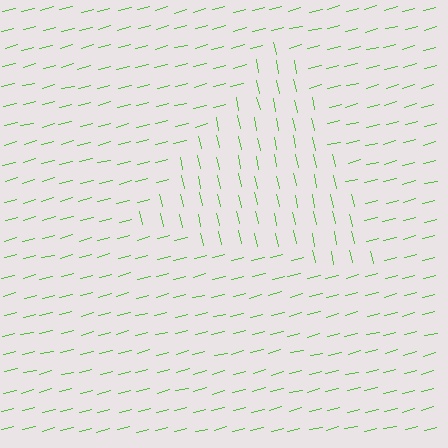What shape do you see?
I see a triangle.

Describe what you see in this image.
The image is filled with small lime line segments. A triangle region in the image has lines oriented differently from the surrounding lines, creating a visible texture boundary.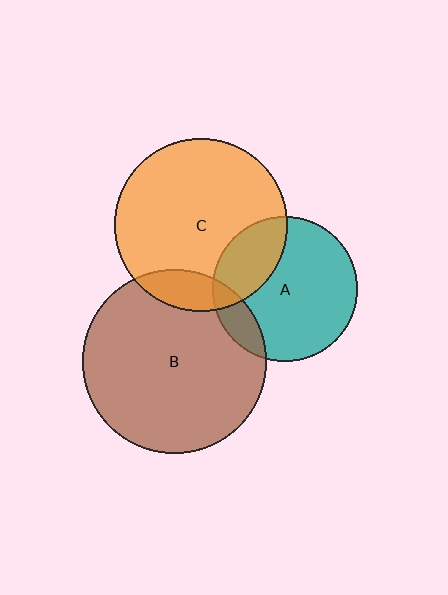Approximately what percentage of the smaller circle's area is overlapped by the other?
Approximately 15%.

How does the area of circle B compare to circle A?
Approximately 1.6 times.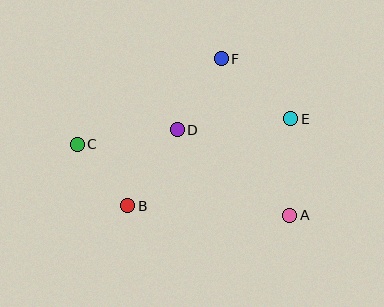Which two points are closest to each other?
Points B and C are closest to each other.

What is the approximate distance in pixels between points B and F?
The distance between B and F is approximately 175 pixels.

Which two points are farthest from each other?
Points A and C are farthest from each other.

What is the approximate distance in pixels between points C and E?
The distance between C and E is approximately 215 pixels.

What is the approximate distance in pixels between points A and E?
The distance between A and E is approximately 97 pixels.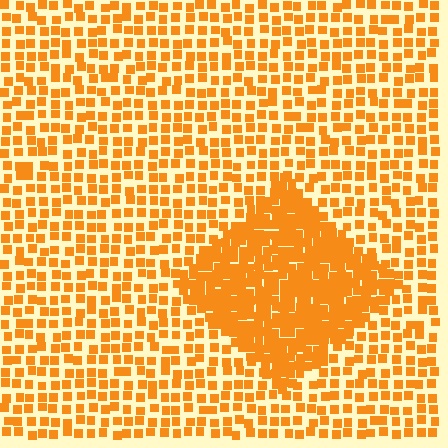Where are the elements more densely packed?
The elements are more densely packed inside the diamond boundary.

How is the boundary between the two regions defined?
The boundary is defined by a change in element density (approximately 2.2x ratio). All elements are the same color, size, and shape.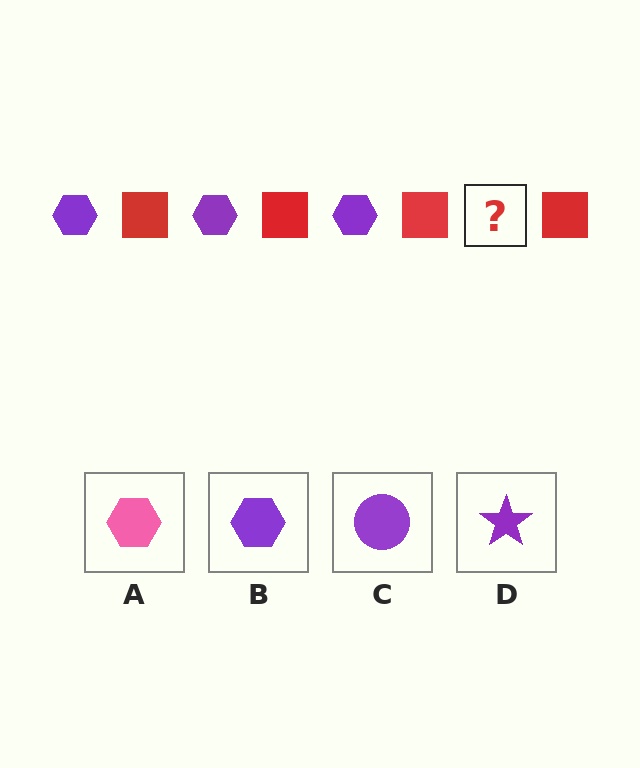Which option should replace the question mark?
Option B.